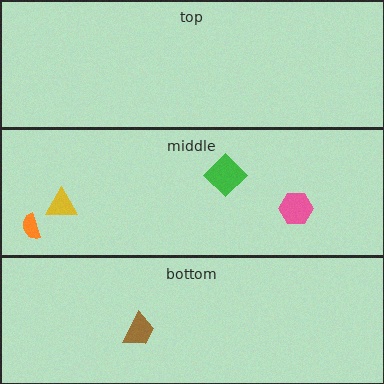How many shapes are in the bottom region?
1.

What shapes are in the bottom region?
The brown trapezoid.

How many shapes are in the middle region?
4.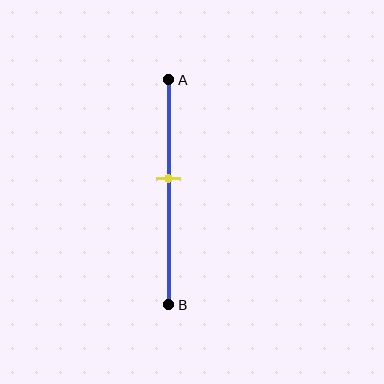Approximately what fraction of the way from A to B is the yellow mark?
The yellow mark is approximately 45% of the way from A to B.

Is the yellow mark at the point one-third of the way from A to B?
No, the mark is at about 45% from A, not at the 33% one-third point.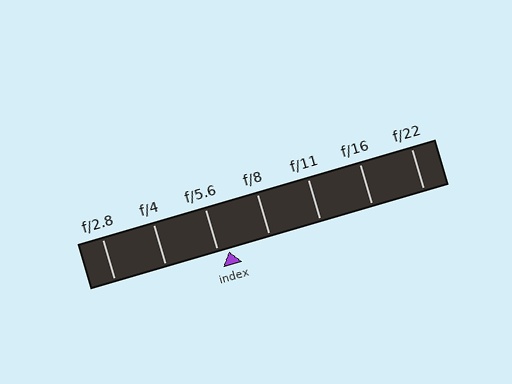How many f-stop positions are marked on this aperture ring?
There are 7 f-stop positions marked.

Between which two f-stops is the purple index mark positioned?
The index mark is between f/5.6 and f/8.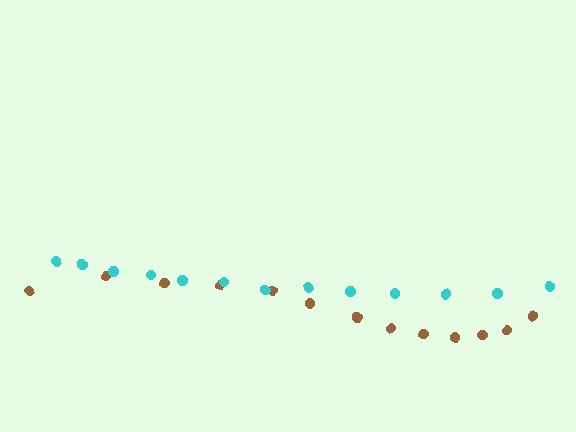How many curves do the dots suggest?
There are 2 distinct paths.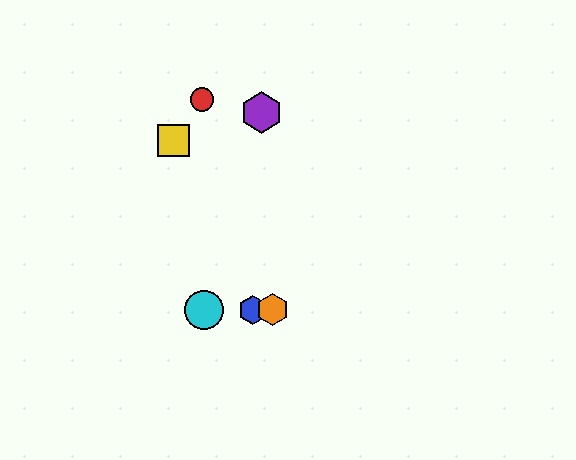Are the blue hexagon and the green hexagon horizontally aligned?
Yes, both are at y≈310.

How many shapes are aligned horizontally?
4 shapes (the blue hexagon, the green hexagon, the orange hexagon, the cyan circle) are aligned horizontally.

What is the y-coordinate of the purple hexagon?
The purple hexagon is at y≈113.